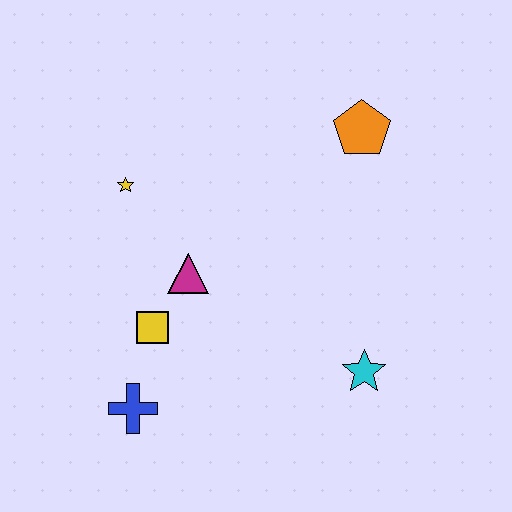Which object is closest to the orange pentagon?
The magenta triangle is closest to the orange pentagon.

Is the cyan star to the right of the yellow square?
Yes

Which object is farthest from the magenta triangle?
The orange pentagon is farthest from the magenta triangle.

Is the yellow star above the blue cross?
Yes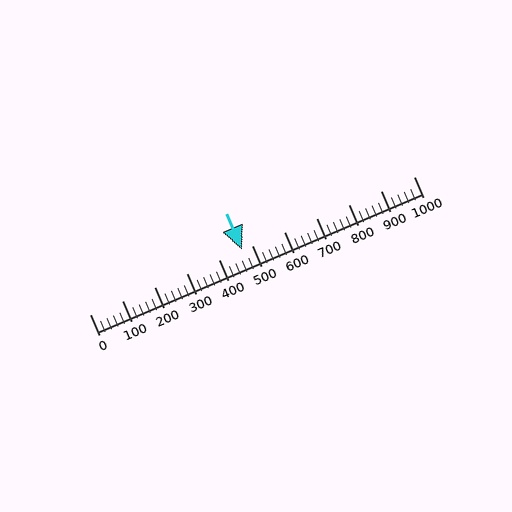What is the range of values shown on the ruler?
The ruler shows values from 0 to 1000.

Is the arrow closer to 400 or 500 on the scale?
The arrow is closer to 500.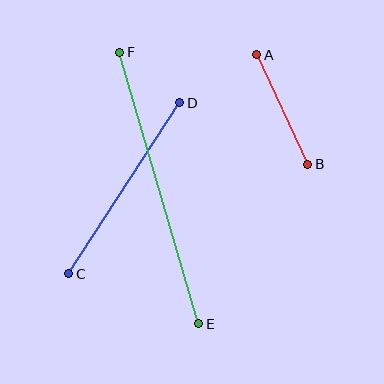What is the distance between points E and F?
The distance is approximately 283 pixels.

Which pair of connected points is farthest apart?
Points E and F are farthest apart.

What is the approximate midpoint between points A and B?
The midpoint is at approximately (282, 110) pixels.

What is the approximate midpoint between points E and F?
The midpoint is at approximately (159, 188) pixels.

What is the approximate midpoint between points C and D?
The midpoint is at approximately (124, 188) pixels.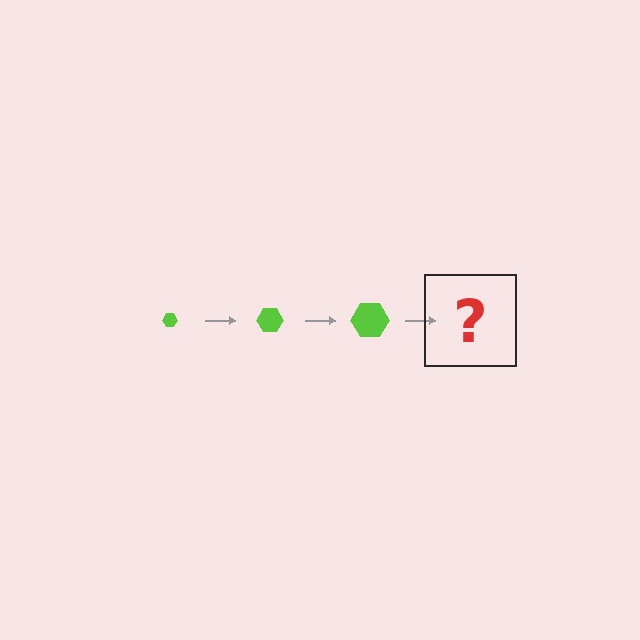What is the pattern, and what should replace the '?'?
The pattern is that the hexagon gets progressively larger each step. The '?' should be a lime hexagon, larger than the previous one.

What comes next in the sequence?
The next element should be a lime hexagon, larger than the previous one.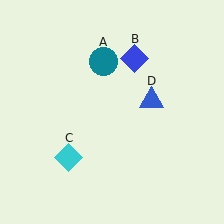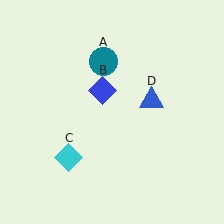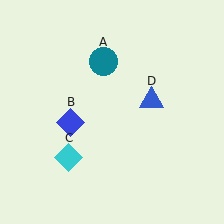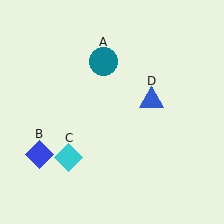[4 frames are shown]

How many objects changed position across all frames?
1 object changed position: blue diamond (object B).